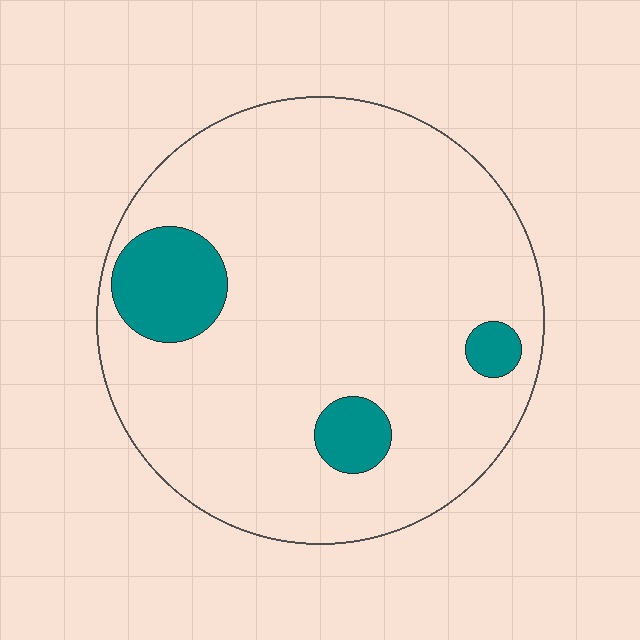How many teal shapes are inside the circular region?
3.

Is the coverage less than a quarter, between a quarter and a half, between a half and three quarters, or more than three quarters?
Less than a quarter.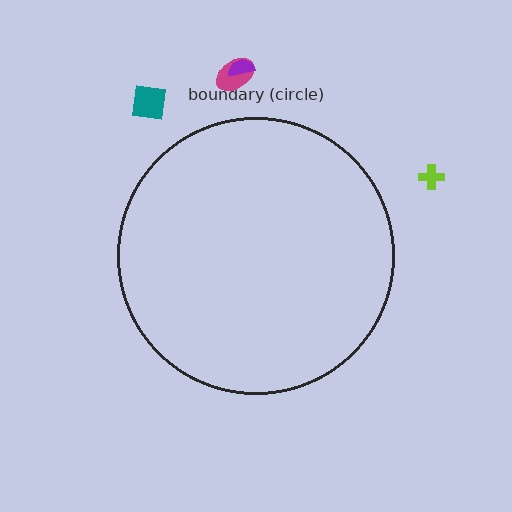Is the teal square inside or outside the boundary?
Outside.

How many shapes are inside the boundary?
0 inside, 4 outside.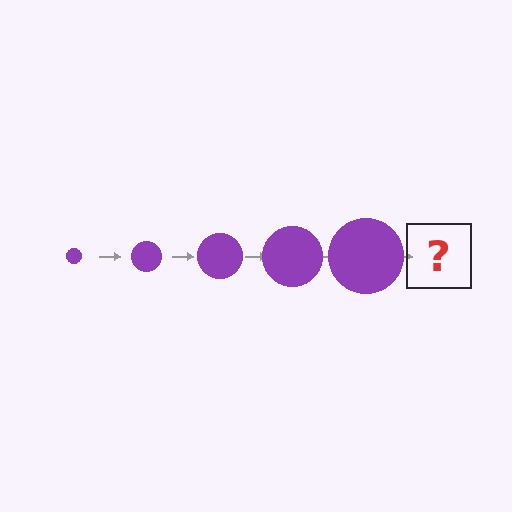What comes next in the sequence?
The next element should be a purple circle, larger than the previous one.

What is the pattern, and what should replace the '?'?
The pattern is that the circle gets progressively larger each step. The '?' should be a purple circle, larger than the previous one.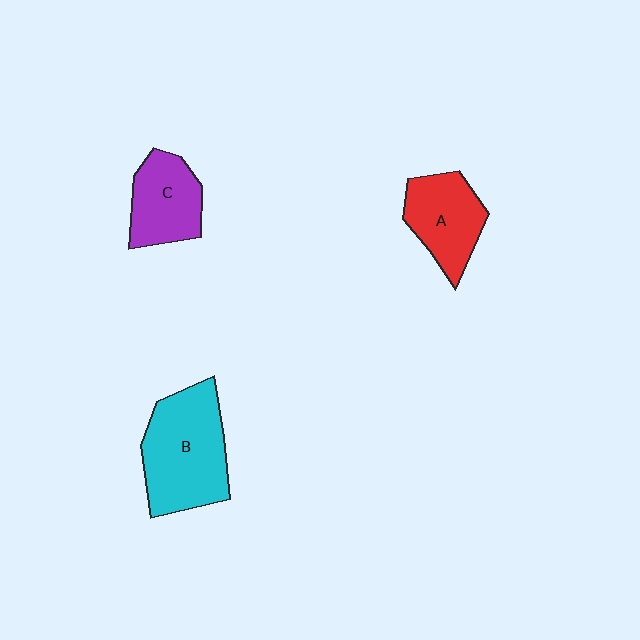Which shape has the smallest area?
Shape C (purple).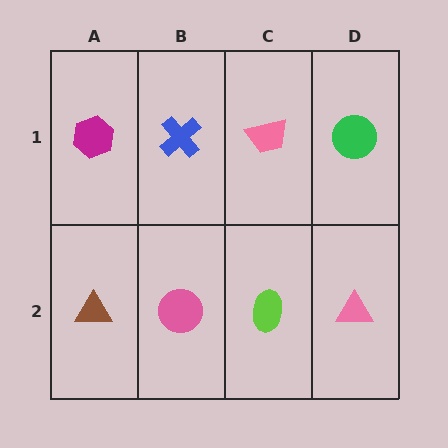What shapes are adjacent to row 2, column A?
A magenta hexagon (row 1, column A), a pink circle (row 2, column B).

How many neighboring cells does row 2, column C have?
3.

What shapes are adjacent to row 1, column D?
A pink triangle (row 2, column D), a pink trapezoid (row 1, column C).